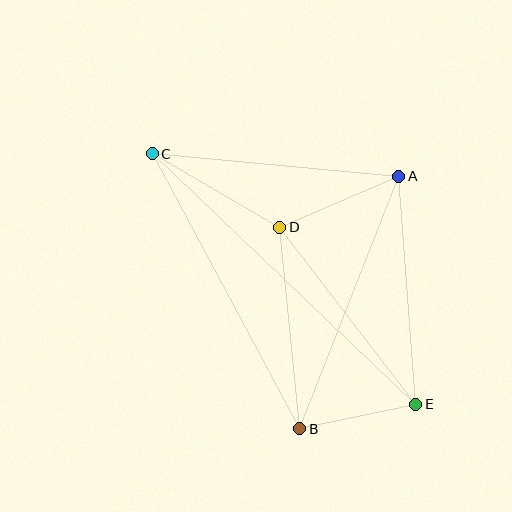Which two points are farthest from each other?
Points C and E are farthest from each other.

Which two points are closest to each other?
Points B and E are closest to each other.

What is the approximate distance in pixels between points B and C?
The distance between B and C is approximately 312 pixels.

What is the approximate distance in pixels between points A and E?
The distance between A and E is approximately 229 pixels.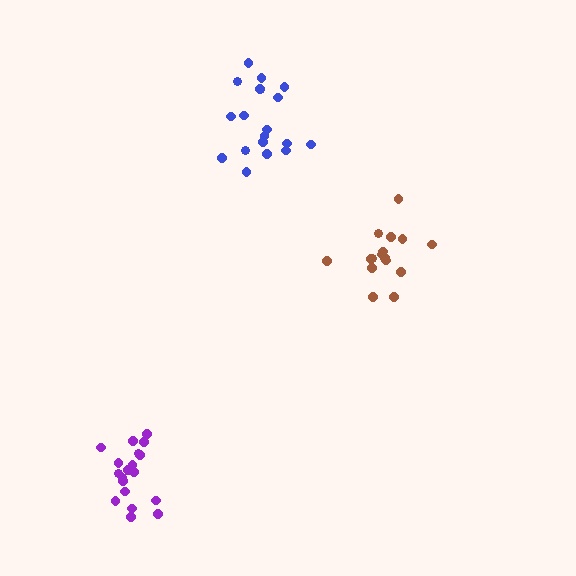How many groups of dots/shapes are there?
There are 3 groups.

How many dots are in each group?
Group 1: 19 dots, Group 2: 19 dots, Group 3: 16 dots (54 total).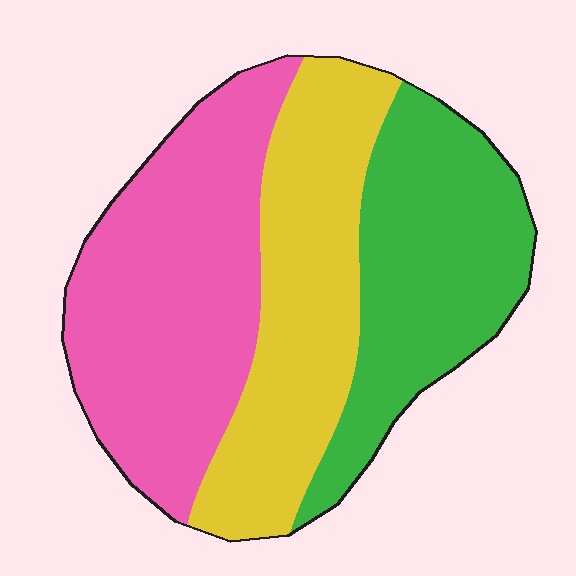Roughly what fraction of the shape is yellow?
Yellow covers about 30% of the shape.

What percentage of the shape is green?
Green takes up between a quarter and a half of the shape.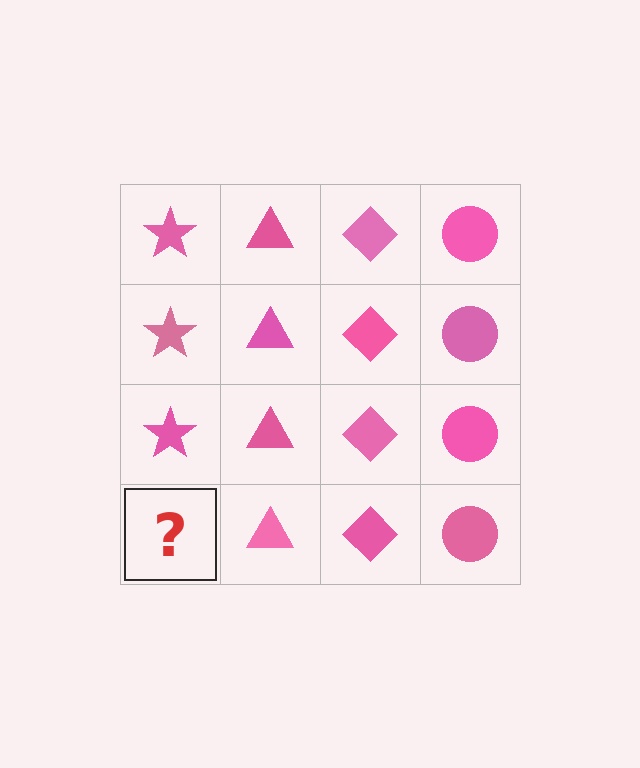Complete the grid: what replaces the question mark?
The question mark should be replaced with a pink star.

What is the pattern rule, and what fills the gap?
The rule is that each column has a consistent shape. The gap should be filled with a pink star.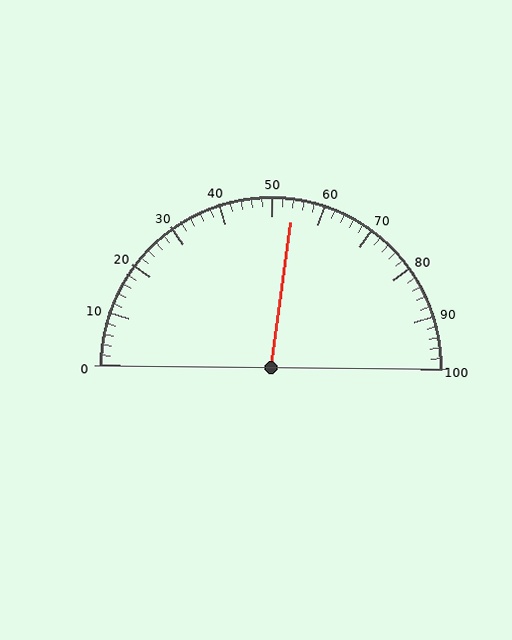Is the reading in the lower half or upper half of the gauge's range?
The reading is in the upper half of the range (0 to 100).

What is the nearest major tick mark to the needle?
The nearest major tick mark is 50.